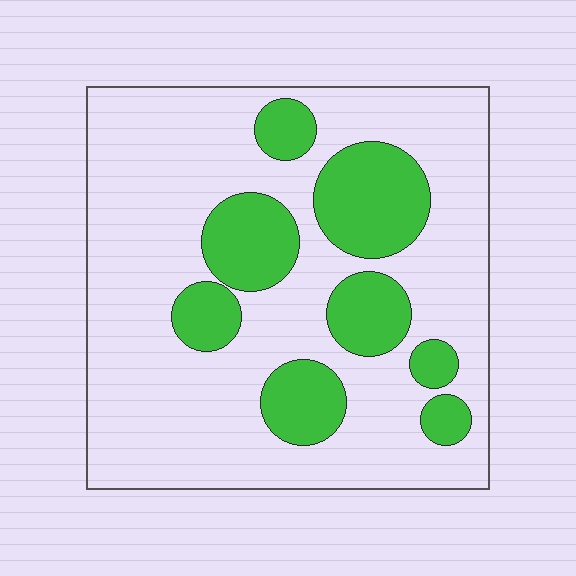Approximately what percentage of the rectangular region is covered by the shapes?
Approximately 25%.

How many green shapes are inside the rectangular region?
8.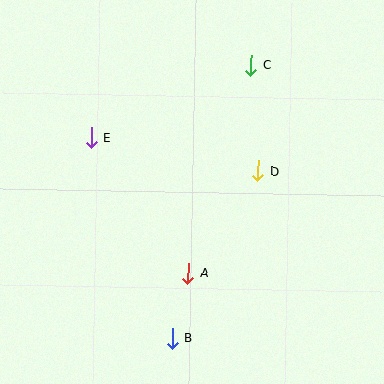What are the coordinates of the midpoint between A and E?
The midpoint between A and E is at (140, 206).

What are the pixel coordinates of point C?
Point C is at (251, 65).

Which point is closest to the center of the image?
Point D at (258, 171) is closest to the center.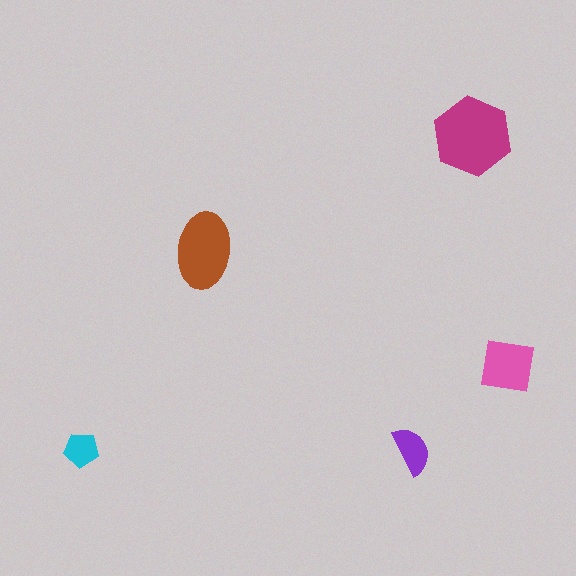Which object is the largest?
The magenta hexagon.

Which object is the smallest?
The cyan pentagon.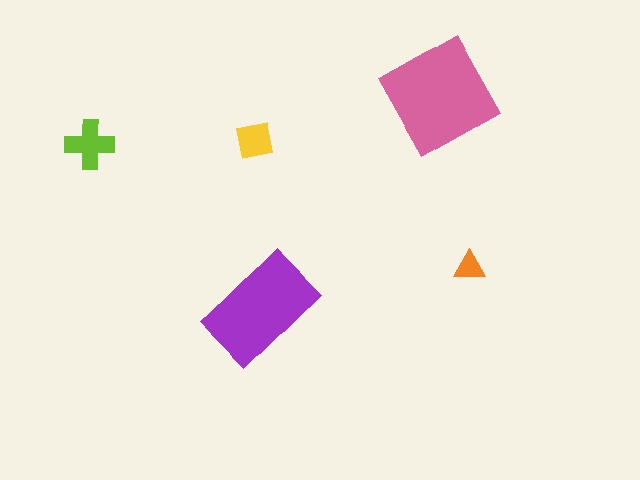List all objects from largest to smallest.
The pink square, the purple rectangle, the lime cross, the yellow square, the orange triangle.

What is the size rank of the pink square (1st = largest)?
1st.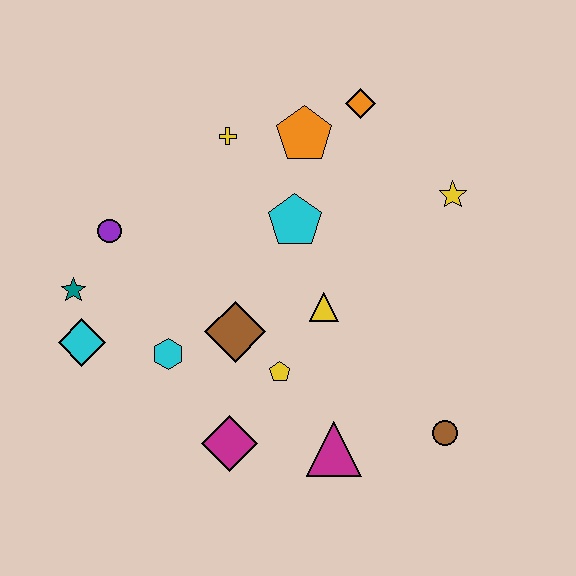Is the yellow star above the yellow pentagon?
Yes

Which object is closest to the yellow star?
The orange diamond is closest to the yellow star.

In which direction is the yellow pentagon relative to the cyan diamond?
The yellow pentagon is to the right of the cyan diamond.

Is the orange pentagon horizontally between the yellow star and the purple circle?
Yes